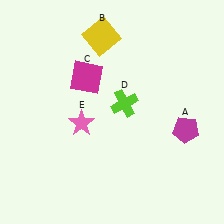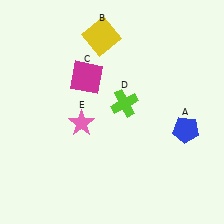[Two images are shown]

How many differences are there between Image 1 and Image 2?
There is 1 difference between the two images.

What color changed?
The pentagon (A) changed from magenta in Image 1 to blue in Image 2.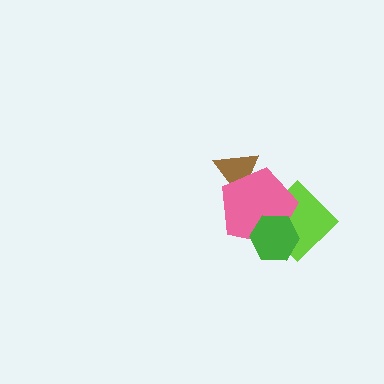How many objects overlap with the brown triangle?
1 object overlaps with the brown triangle.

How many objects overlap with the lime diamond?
2 objects overlap with the lime diamond.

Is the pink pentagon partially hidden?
Yes, it is partially covered by another shape.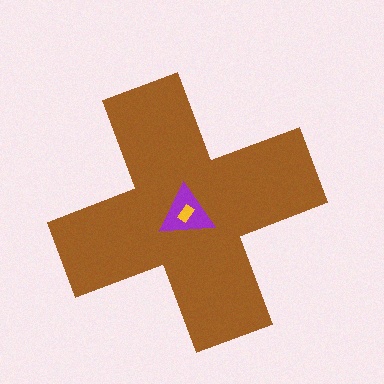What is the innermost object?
The yellow rectangle.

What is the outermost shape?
The brown cross.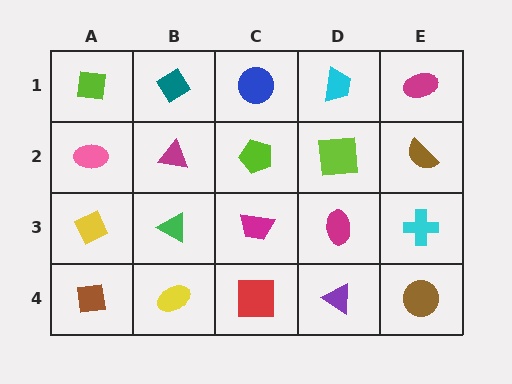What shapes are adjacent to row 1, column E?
A brown semicircle (row 2, column E), a cyan trapezoid (row 1, column D).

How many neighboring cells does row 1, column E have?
2.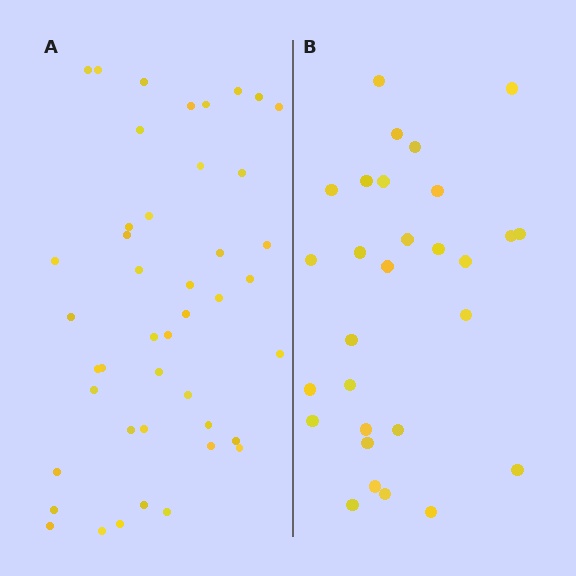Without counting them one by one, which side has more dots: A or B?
Region A (the left region) has more dots.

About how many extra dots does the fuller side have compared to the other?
Region A has approximately 15 more dots than region B.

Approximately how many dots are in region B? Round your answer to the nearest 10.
About 30 dots. (The exact count is 29, which rounds to 30.)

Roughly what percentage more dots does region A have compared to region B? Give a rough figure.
About 50% more.